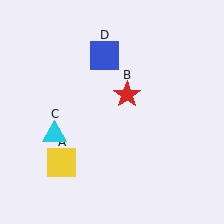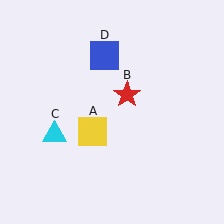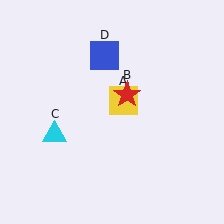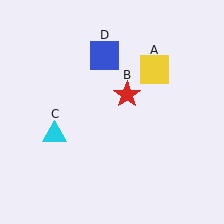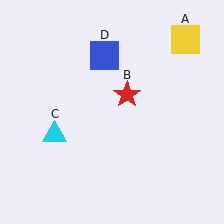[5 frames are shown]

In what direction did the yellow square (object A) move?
The yellow square (object A) moved up and to the right.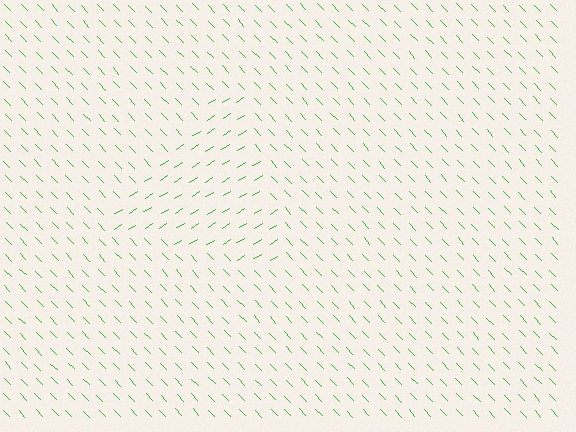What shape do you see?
I see a triangle.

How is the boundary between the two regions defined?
The boundary is defined purely by a change in line orientation (approximately 78 degrees difference). All lines are the same color and thickness.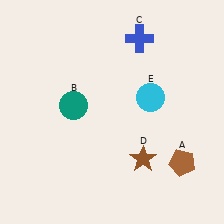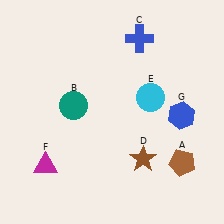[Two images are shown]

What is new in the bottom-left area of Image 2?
A magenta triangle (F) was added in the bottom-left area of Image 2.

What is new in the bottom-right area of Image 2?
A blue hexagon (G) was added in the bottom-right area of Image 2.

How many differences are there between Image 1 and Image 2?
There are 2 differences between the two images.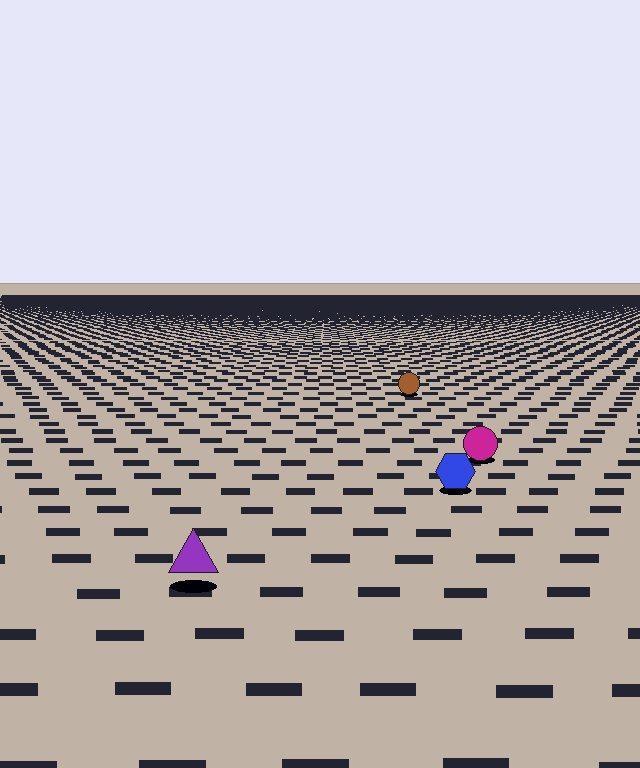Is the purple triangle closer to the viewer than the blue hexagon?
Yes. The purple triangle is closer — you can tell from the texture gradient: the ground texture is coarser near it.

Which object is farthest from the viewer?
The brown circle is farthest from the viewer. It appears smaller and the ground texture around it is denser.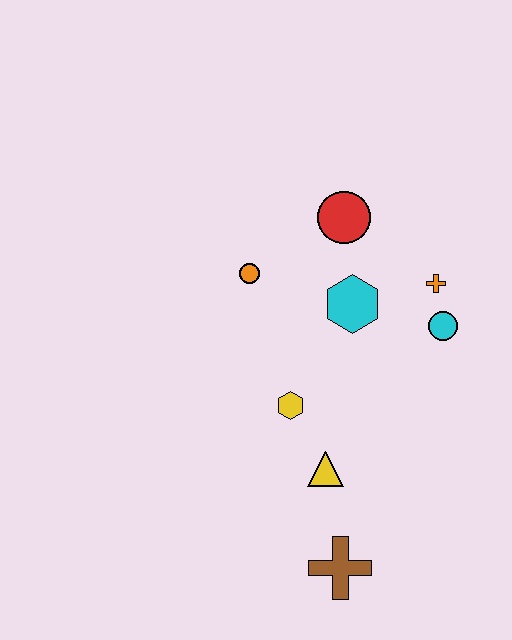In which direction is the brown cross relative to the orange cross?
The brown cross is below the orange cross.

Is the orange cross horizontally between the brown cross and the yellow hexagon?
No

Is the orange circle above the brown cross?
Yes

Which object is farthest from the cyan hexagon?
The brown cross is farthest from the cyan hexagon.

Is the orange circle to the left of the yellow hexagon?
Yes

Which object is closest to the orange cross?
The cyan circle is closest to the orange cross.